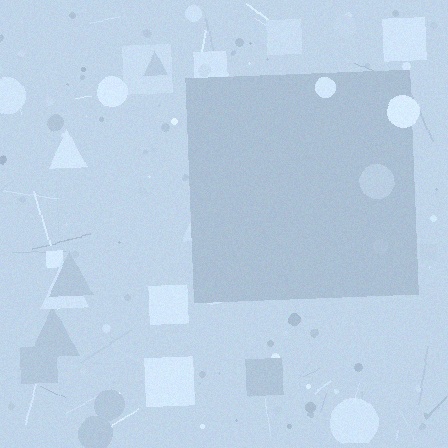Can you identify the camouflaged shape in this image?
The camouflaged shape is a square.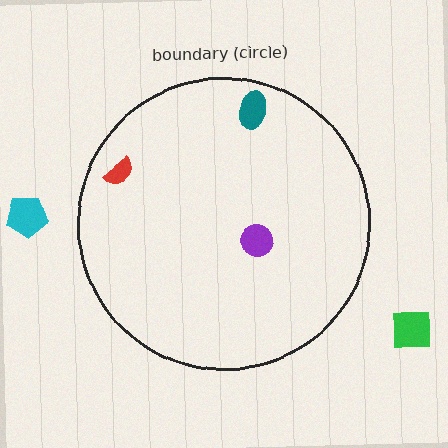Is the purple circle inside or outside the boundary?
Inside.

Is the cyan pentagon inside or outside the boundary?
Outside.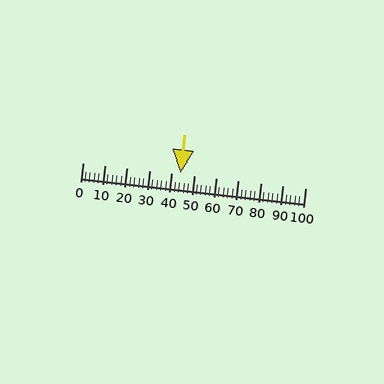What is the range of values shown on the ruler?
The ruler shows values from 0 to 100.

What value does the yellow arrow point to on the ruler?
The yellow arrow points to approximately 44.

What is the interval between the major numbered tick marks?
The major tick marks are spaced 10 units apart.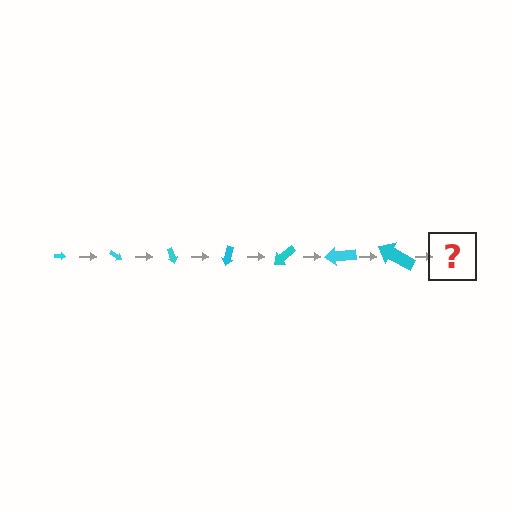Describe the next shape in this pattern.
It should be an arrow, larger than the previous one and rotated 245 degrees from the start.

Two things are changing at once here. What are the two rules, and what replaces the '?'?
The two rules are that the arrow grows larger each step and it rotates 35 degrees each step. The '?' should be an arrow, larger than the previous one and rotated 245 degrees from the start.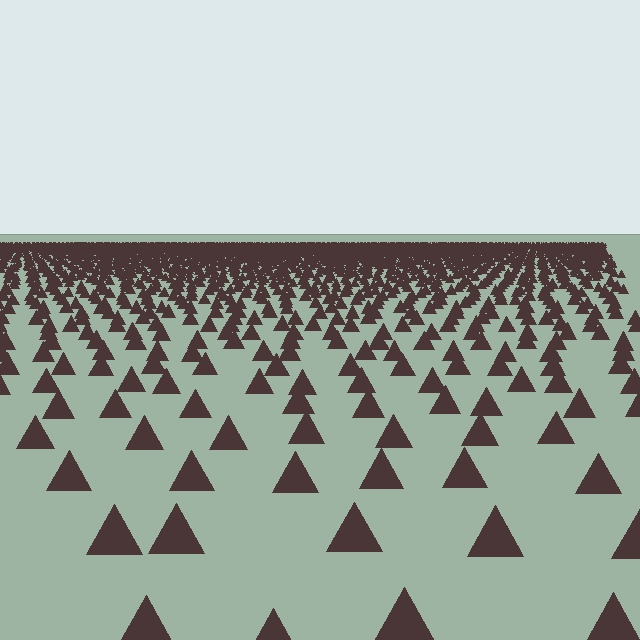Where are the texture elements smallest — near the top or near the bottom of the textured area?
Near the top.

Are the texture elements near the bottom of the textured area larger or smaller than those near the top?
Larger. Near the bottom, elements are closer to the viewer and appear at a bigger on-screen size.